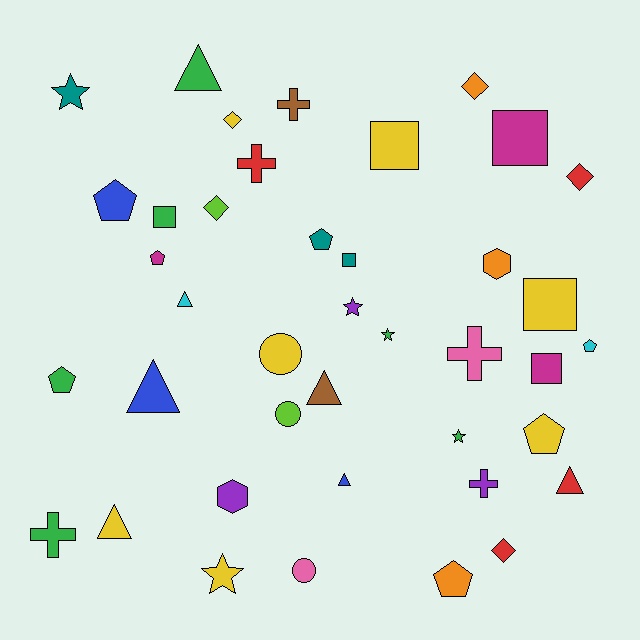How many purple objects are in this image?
There are 3 purple objects.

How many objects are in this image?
There are 40 objects.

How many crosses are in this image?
There are 5 crosses.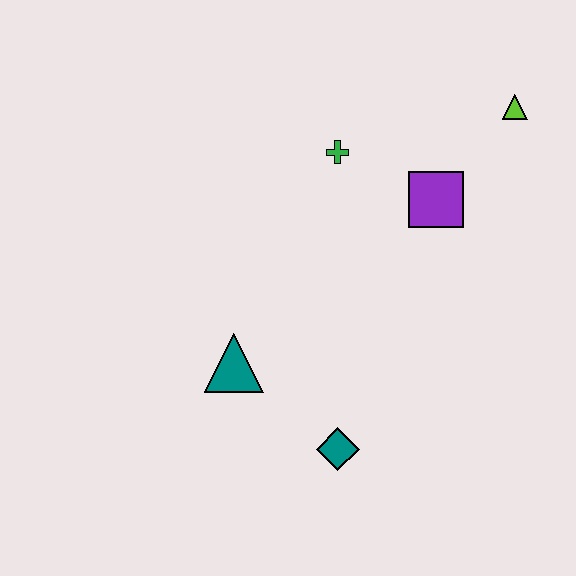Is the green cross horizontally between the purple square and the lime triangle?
No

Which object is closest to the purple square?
The green cross is closest to the purple square.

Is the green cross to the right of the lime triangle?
No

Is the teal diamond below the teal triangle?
Yes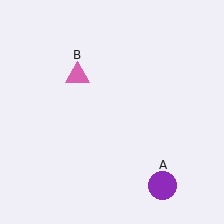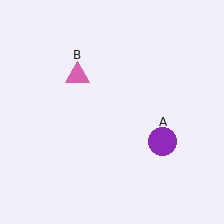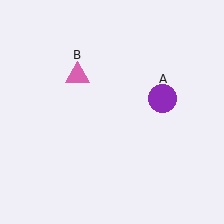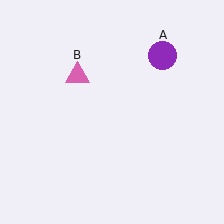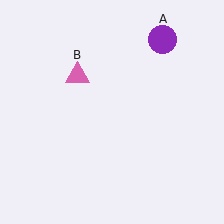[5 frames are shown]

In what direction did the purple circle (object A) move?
The purple circle (object A) moved up.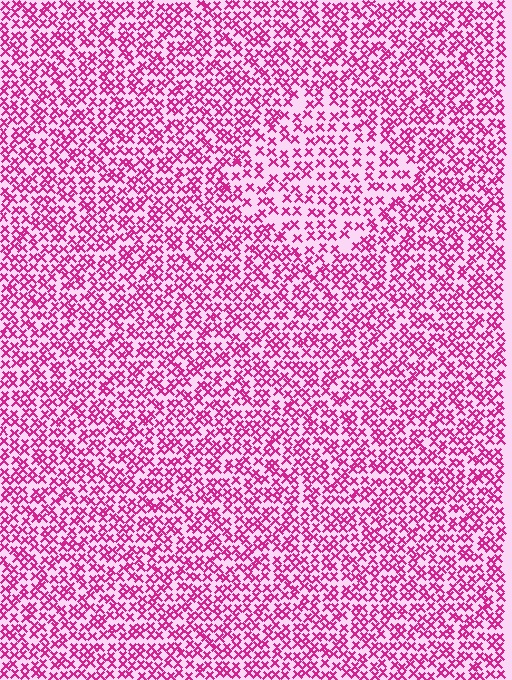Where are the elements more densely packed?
The elements are more densely packed outside the diamond boundary.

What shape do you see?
I see a diamond.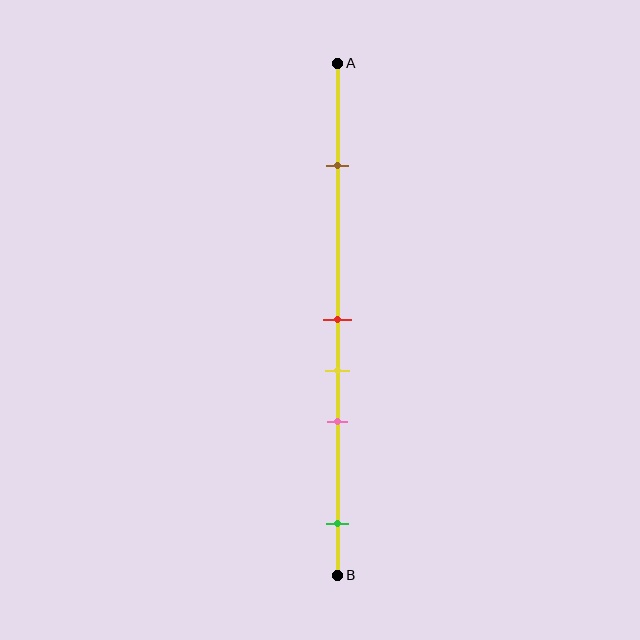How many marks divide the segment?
There are 5 marks dividing the segment.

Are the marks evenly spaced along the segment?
No, the marks are not evenly spaced.